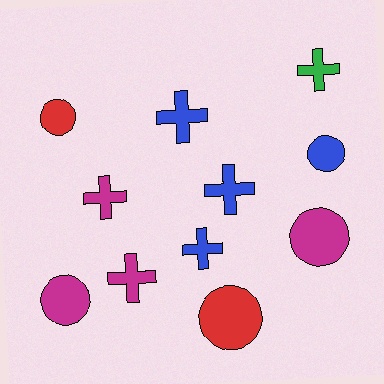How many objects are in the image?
There are 11 objects.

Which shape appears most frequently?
Cross, with 6 objects.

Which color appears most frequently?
Blue, with 4 objects.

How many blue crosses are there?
There are 3 blue crosses.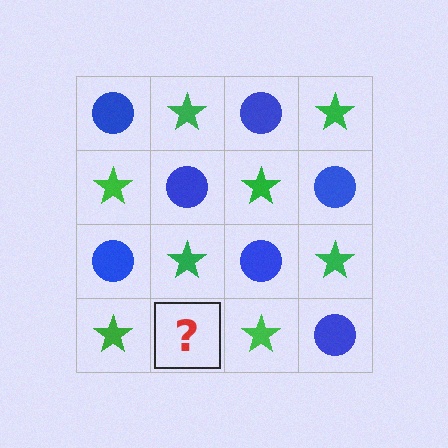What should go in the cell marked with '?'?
The missing cell should contain a blue circle.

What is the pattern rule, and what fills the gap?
The rule is that it alternates blue circle and green star in a checkerboard pattern. The gap should be filled with a blue circle.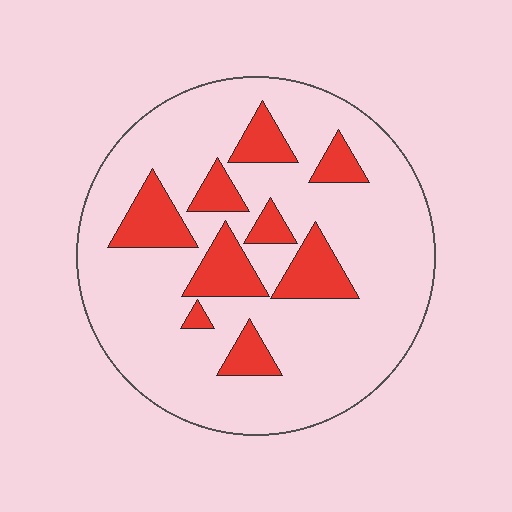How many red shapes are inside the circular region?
9.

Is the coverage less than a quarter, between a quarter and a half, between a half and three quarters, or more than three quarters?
Less than a quarter.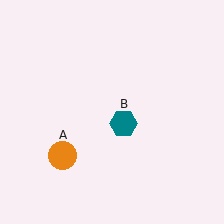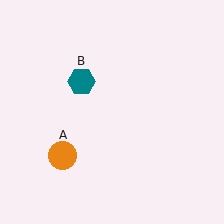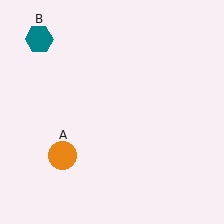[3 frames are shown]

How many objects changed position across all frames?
1 object changed position: teal hexagon (object B).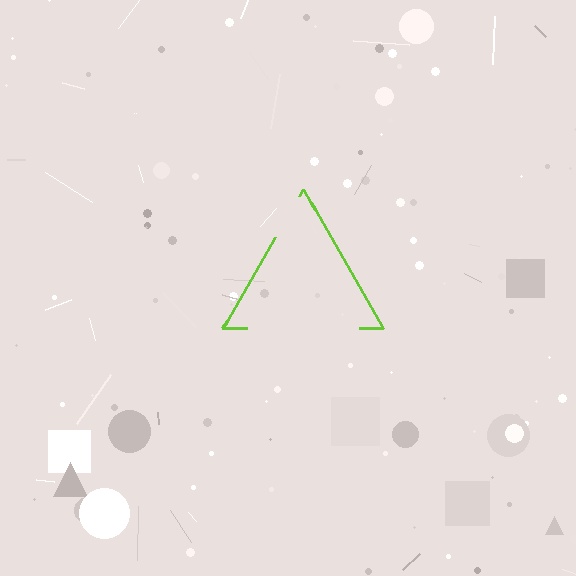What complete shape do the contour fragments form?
The contour fragments form a triangle.